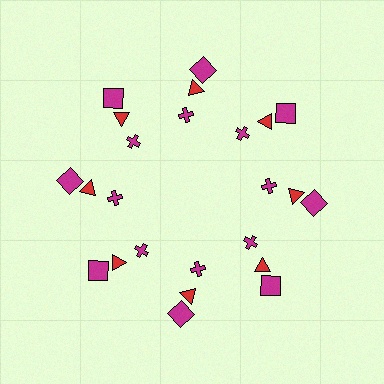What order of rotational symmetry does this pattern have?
This pattern has 8-fold rotational symmetry.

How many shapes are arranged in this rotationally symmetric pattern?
There are 24 shapes, arranged in 8 groups of 3.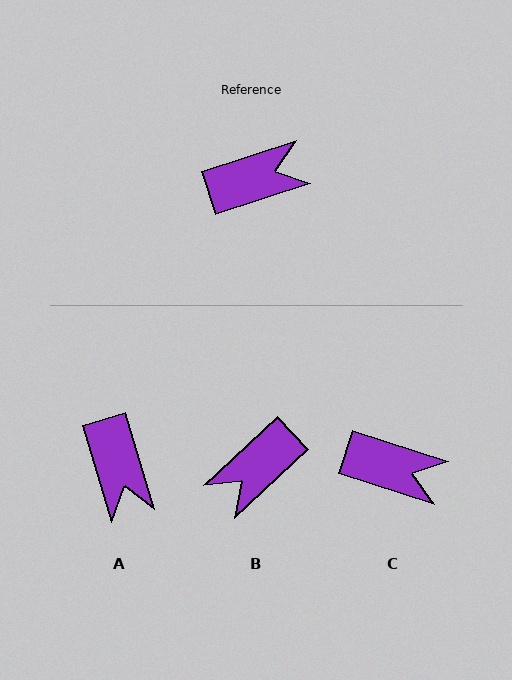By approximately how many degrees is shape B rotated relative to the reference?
Approximately 155 degrees clockwise.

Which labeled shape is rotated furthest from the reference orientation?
B, about 155 degrees away.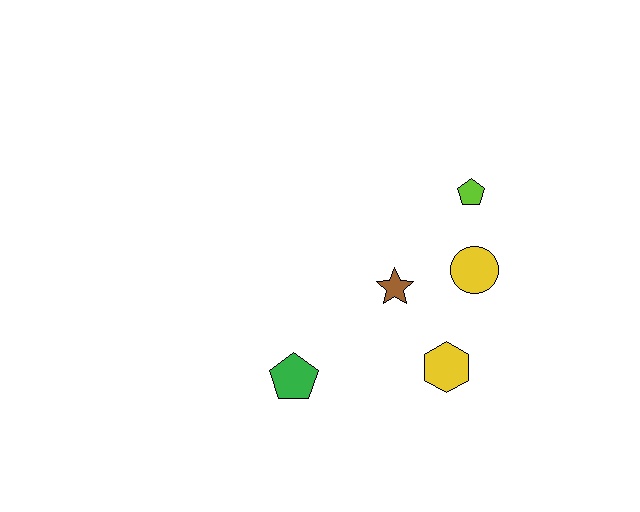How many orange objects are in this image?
There are no orange objects.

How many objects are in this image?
There are 5 objects.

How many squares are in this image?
There are no squares.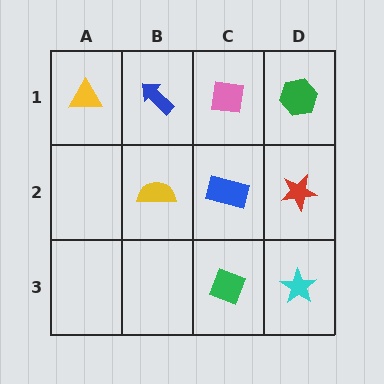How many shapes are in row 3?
2 shapes.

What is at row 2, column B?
A yellow semicircle.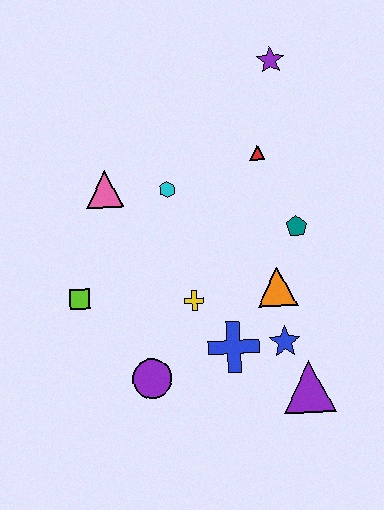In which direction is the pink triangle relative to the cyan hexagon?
The pink triangle is to the left of the cyan hexagon.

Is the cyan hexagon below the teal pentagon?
No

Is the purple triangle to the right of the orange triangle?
Yes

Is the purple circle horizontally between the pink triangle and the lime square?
No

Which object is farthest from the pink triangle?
The purple triangle is farthest from the pink triangle.